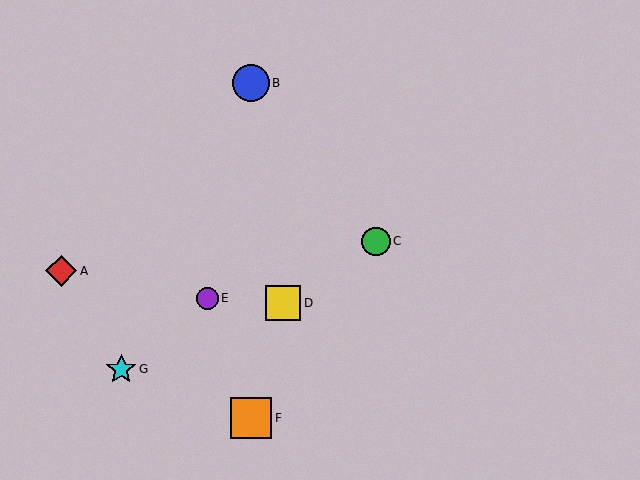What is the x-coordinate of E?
Object E is at x≈207.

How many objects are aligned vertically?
2 objects (B, F) are aligned vertically.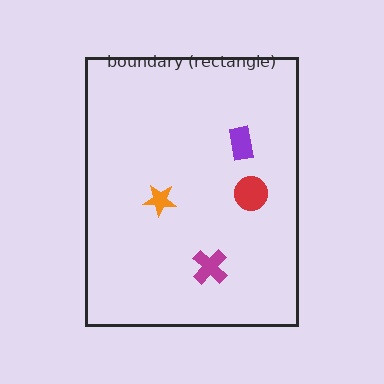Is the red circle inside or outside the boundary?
Inside.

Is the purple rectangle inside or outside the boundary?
Inside.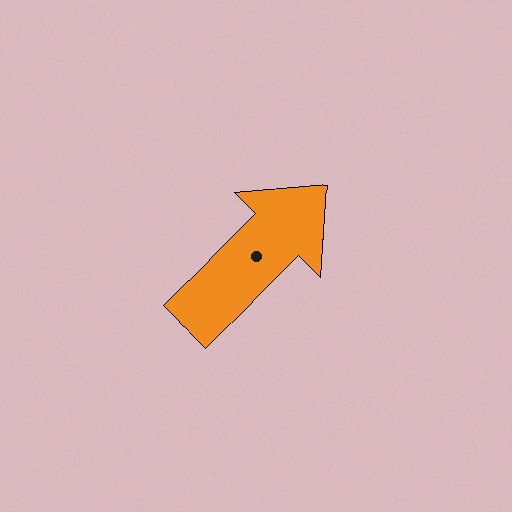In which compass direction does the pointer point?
Northeast.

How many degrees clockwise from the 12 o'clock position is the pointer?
Approximately 45 degrees.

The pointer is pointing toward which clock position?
Roughly 1 o'clock.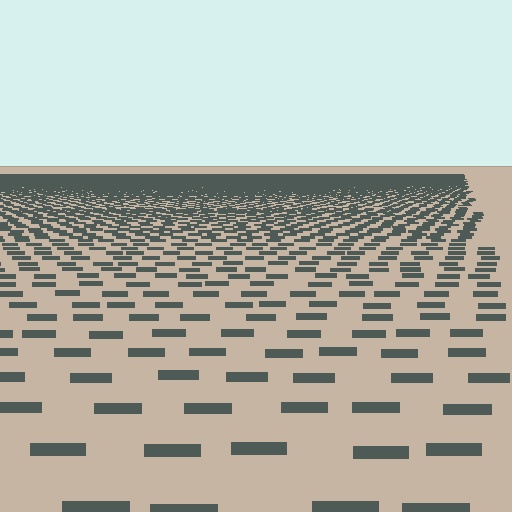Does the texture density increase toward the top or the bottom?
Density increases toward the top.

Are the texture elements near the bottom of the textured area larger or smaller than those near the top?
Larger. Near the bottom, elements are closer to the viewer and appear at a bigger on-screen size.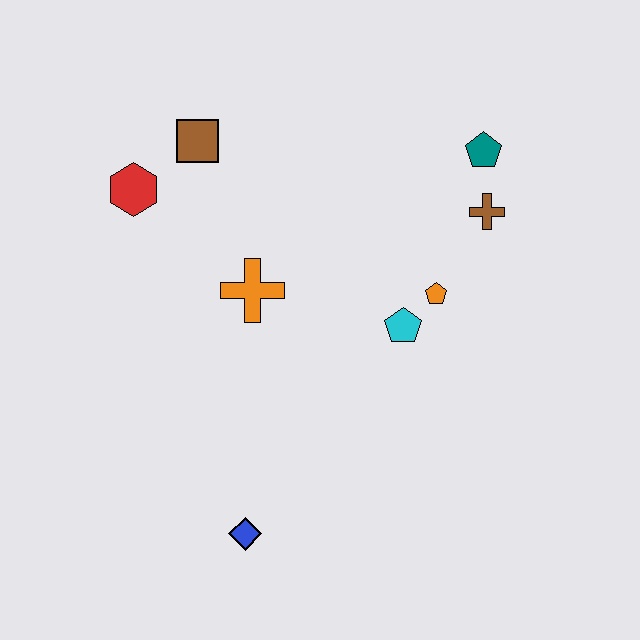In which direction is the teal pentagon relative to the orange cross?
The teal pentagon is to the right of the orange cross.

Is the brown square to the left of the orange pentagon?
Yes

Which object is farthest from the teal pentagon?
The blue diamond is farthest from the teal pentagon.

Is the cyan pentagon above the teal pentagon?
No